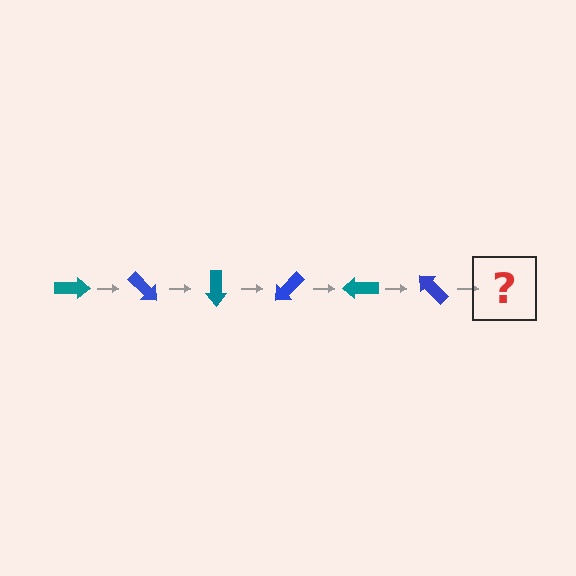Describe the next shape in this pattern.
It should be a teal arrow, rotated 270 degrees from the start.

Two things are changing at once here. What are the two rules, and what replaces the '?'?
The two rules are that it rotates 45 degrees each step and the color cycles through teal and blue. The '?' should be a teal arrow, rotated 270 degrees from the start.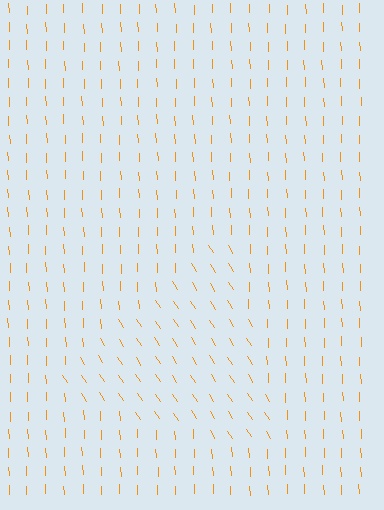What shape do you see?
I see a triangle.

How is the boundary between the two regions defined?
The boundary is defined purely by a change in line orientation (approximately 30 degrees difference). All lines are the same color and thickness.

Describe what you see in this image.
The image is filled with small orange line segments. A triangle region in the image has lines oriented differently from the surrounding lines, creating a visible texture boundary.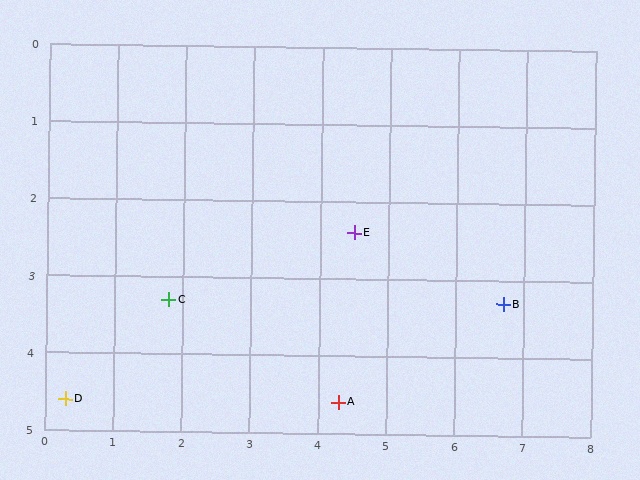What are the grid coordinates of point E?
Point E is at approximately (4.5, 2.4).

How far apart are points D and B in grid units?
Points D and B are about 6.5 grid units apart.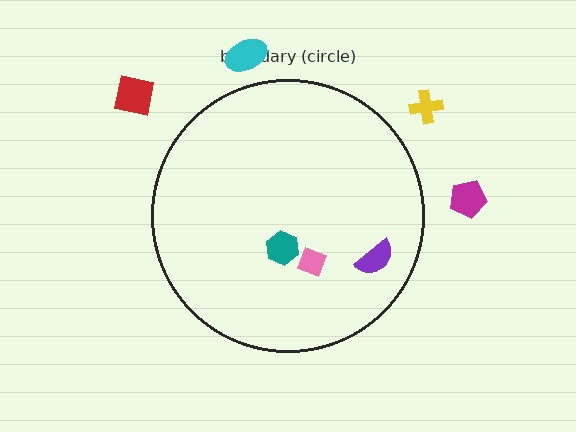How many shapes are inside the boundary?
3 inside, 4 outside.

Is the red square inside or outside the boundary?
Outside.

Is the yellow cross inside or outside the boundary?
Outside.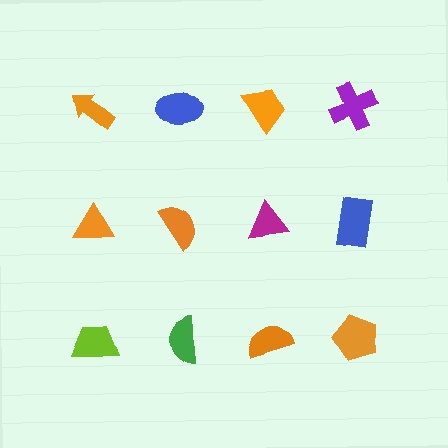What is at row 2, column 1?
An orange triangle.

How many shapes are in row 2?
4 shapes.